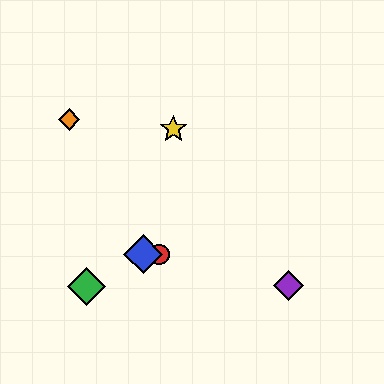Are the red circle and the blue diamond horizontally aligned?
Yes, both are at y≈254.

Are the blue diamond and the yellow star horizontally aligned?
No, the blue diamond is at y≈254 and the yellow star is at y≈129.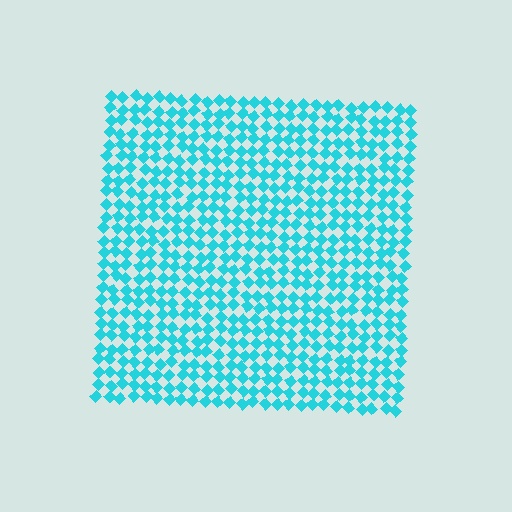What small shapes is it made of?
It is made of small diamonds.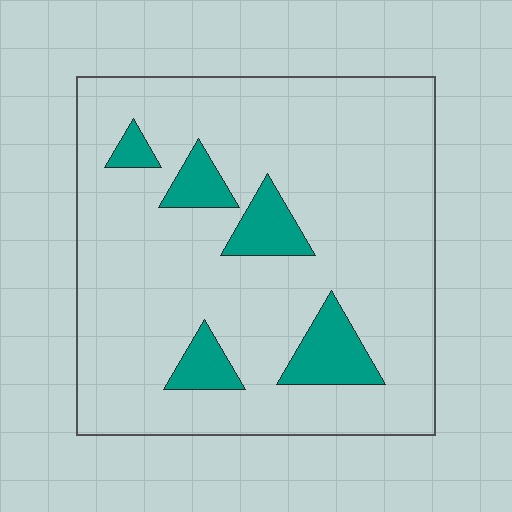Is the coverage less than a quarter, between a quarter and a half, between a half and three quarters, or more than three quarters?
Less than a quarter.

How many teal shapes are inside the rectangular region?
5.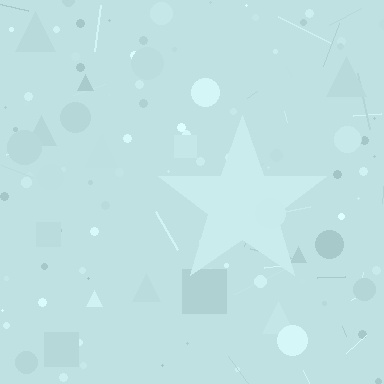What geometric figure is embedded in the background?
A star is embedded in the background.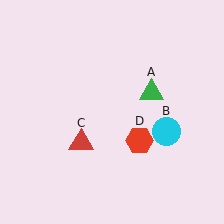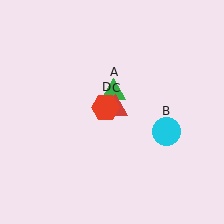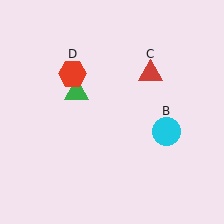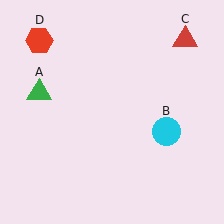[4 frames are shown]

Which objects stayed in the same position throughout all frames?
Cyan circle (object B) remained stationary.